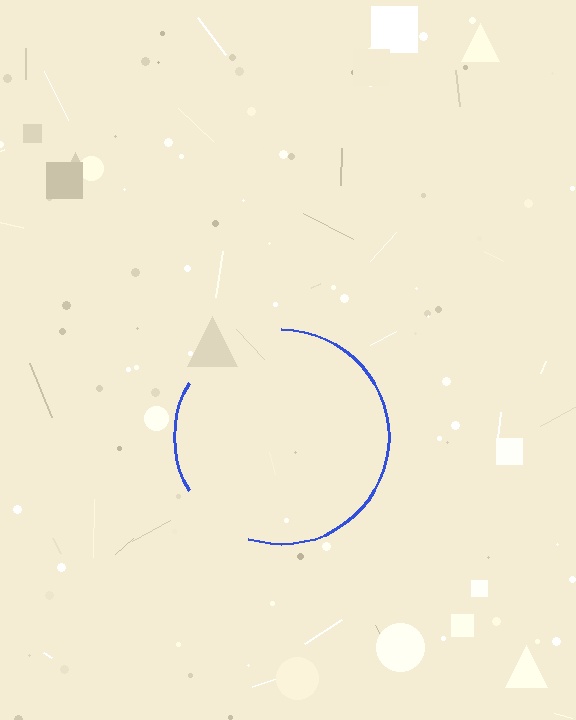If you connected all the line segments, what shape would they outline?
They would outline a circle.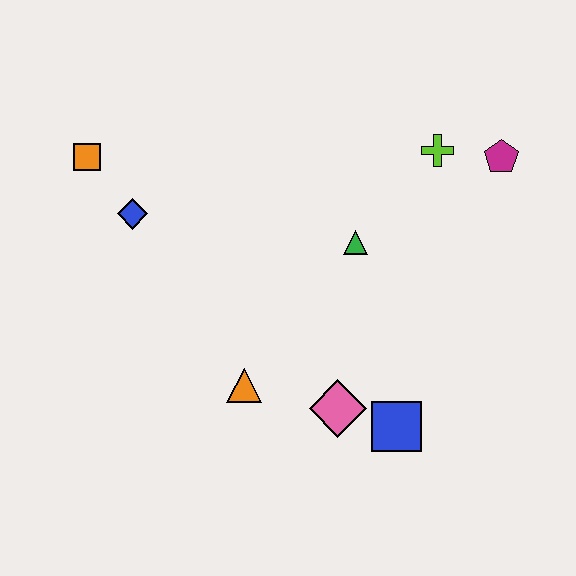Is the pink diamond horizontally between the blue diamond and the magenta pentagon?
Yes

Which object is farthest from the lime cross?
The orange square is farthest from the lime cross.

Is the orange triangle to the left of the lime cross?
Yes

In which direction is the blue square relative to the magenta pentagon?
The blue square is below the magenta pentagon.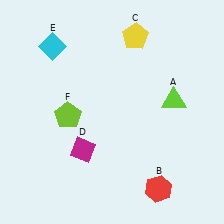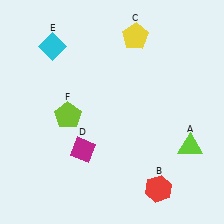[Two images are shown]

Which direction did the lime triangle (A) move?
The lime triangle (A) moved down.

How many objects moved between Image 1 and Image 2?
1 object moved between the two images.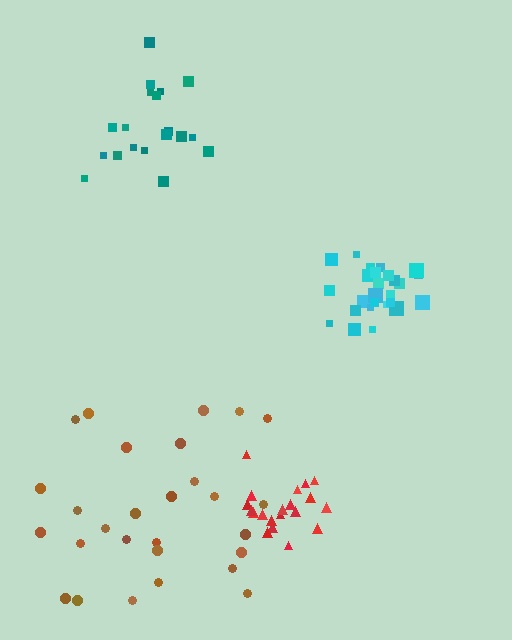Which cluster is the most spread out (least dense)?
Brown.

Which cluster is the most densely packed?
Cyan.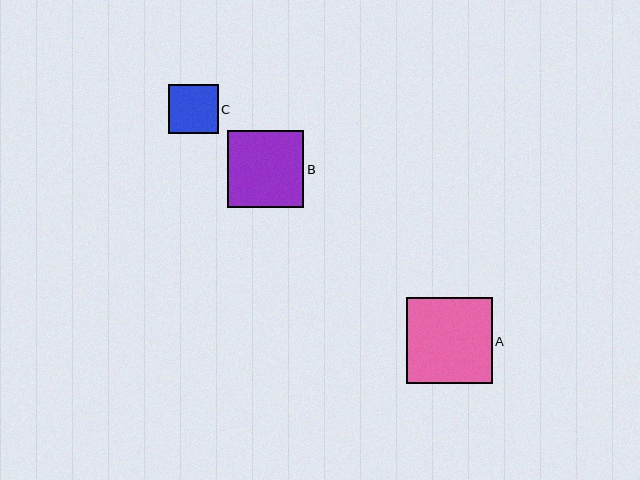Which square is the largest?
Square A is the largest with a size of approximately 86 pixels.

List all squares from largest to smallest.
From largest to smallest: A, B, C.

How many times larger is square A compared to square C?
Square A is approximately 1.7 times the size of square C.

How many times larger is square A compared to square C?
Square A is approximately 1.7 times the size of square C.